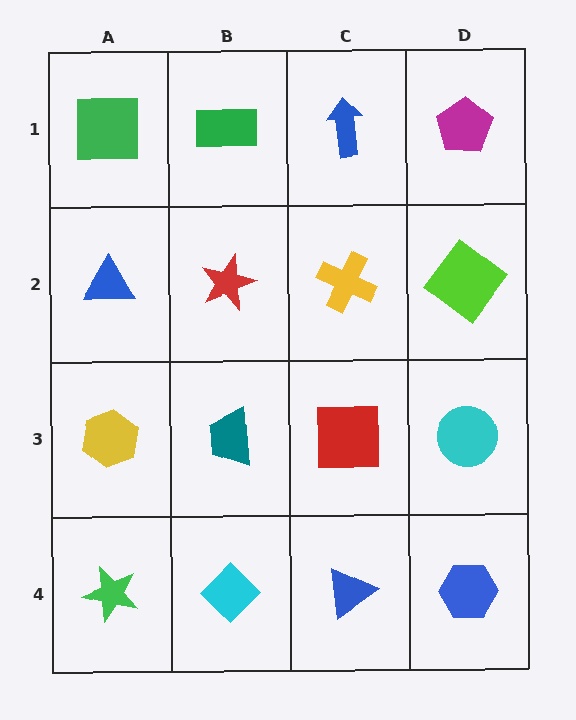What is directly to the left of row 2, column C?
A red star.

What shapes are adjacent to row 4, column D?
A cyan circle (row 3, column D), a blue triangle (row 4, column C).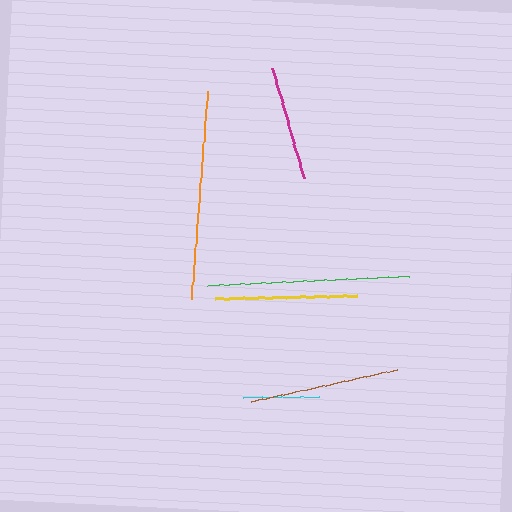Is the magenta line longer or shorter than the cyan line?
The magenta line is longer than the cyan line.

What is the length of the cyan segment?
The cyan segment is approximately 76 pixels long.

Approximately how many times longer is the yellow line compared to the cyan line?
The yellow line is approximately 1.9 times the length of the cyan line.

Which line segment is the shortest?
The cyan line is the shortest at approximately 76 pixels.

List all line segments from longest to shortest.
From longest to shortest: orange, green, brown, yellow, magenta, cyan.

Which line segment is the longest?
The orange line is the longest at approximately 208 pixels.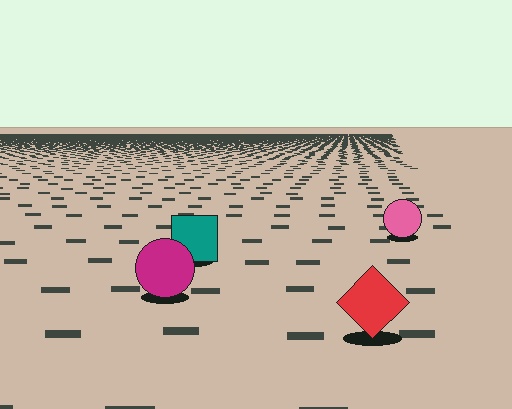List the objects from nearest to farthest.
From nearest to farthest: the red diamond, the magenta circle, the teal square, the pink circle.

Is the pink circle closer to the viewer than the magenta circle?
No. The magenta circle is closer — you can tell from the texture gradient: the ground texture is coarser near it.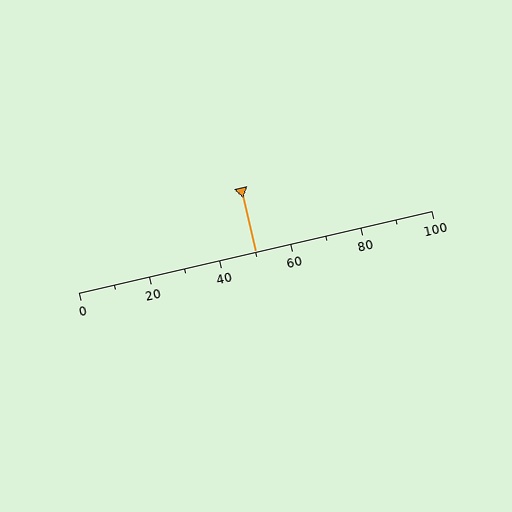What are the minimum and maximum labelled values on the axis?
The axis runs from 0 to 100.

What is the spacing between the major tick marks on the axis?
The major ticks are spaced 20 apart.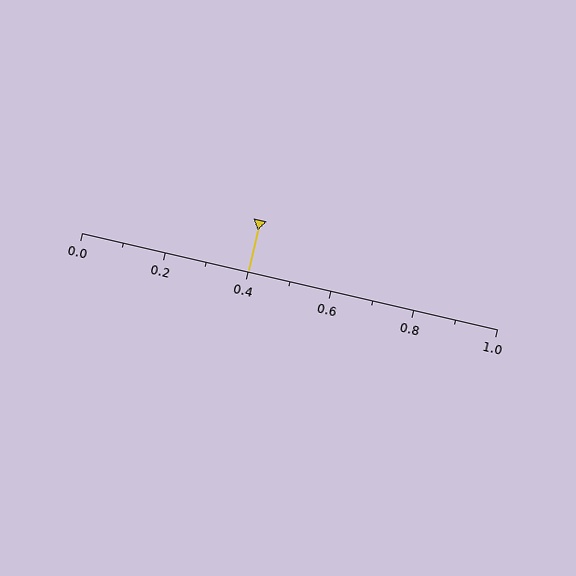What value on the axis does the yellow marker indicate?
The marker indicates approximately 0.4.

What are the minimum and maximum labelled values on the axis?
The axis runs from 0.0 to 1.0.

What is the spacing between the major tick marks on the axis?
The major ticks are spaced 0.2 apart.